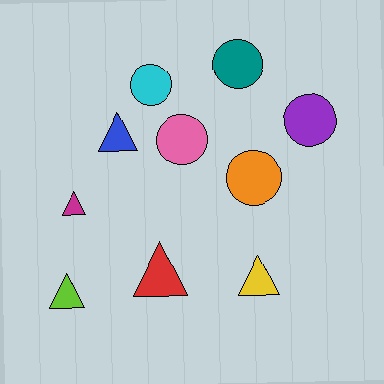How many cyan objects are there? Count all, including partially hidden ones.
There is 1 cyan object.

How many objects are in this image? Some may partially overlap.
There are 10 objects.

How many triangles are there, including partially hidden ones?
There are 5 triangles.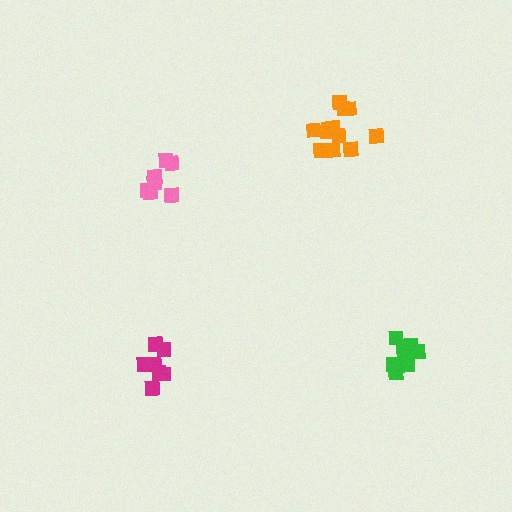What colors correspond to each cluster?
The clusters are colored: orange, green, pink, magenta.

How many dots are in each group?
Group 1: 12 dots, Group 2: 8 dots, Group 3: 7 dots, Group 4: 7 dots (34 total).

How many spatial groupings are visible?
There are 4 spatial groupings.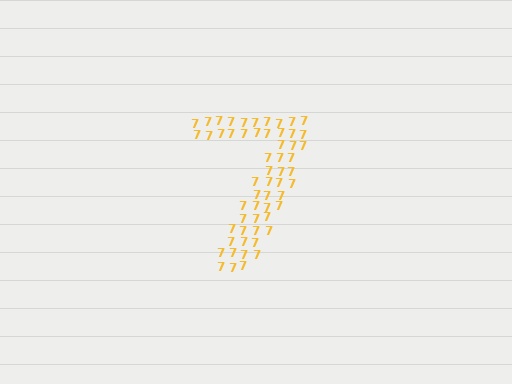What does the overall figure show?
The overall figure shows the digit 7.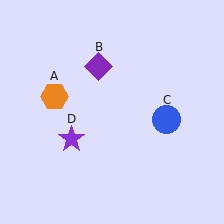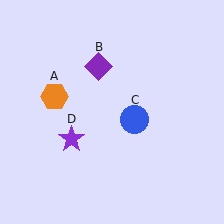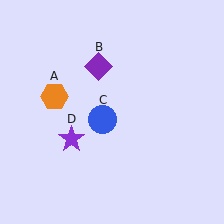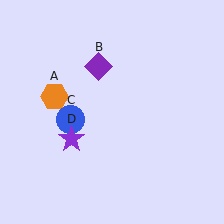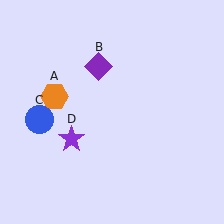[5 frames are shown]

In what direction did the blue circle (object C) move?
The blue circle (object C) moved left.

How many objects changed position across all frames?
1 object changed position: blue circle (object C).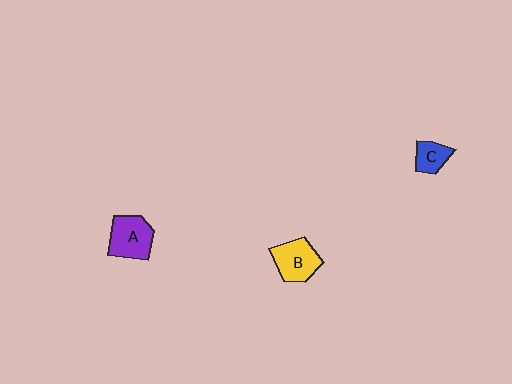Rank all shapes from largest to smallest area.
From largest to smallest: A (purple), B (yellow), C (blue).